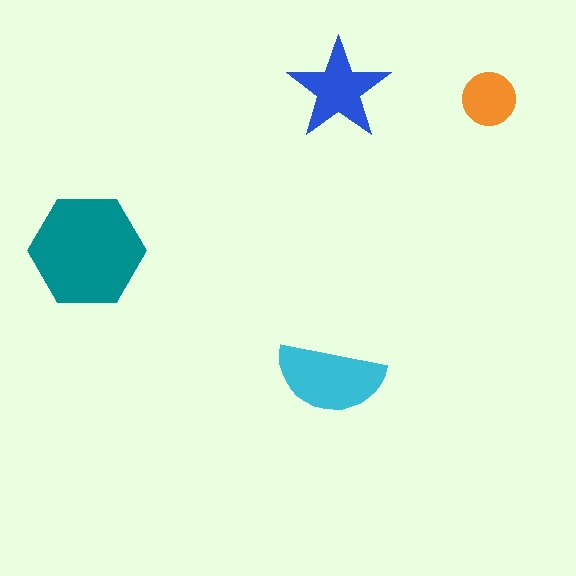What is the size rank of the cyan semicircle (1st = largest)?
2nd.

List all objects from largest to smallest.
The teal hexagon, the cyan semicircle, the blue star, the orange circle.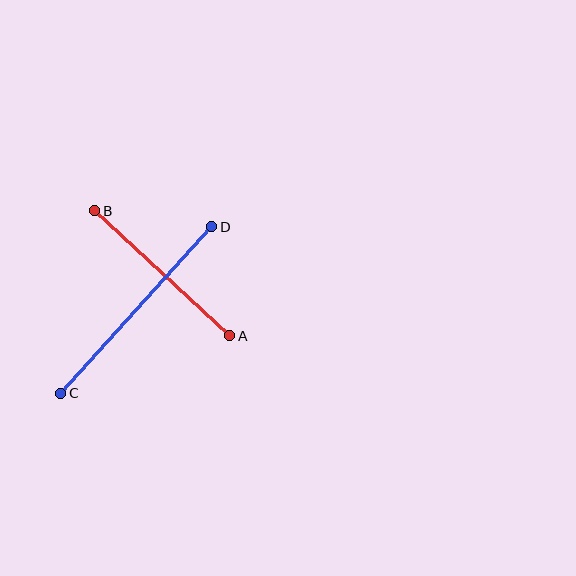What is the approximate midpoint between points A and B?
The midpoint is at approximately (162, 273) pixels.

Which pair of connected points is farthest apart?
Points C and D are farthest apart.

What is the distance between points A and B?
The distance is approximately 184 pixels.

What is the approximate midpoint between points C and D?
The midpoint is at approximately (136, 310) pixels.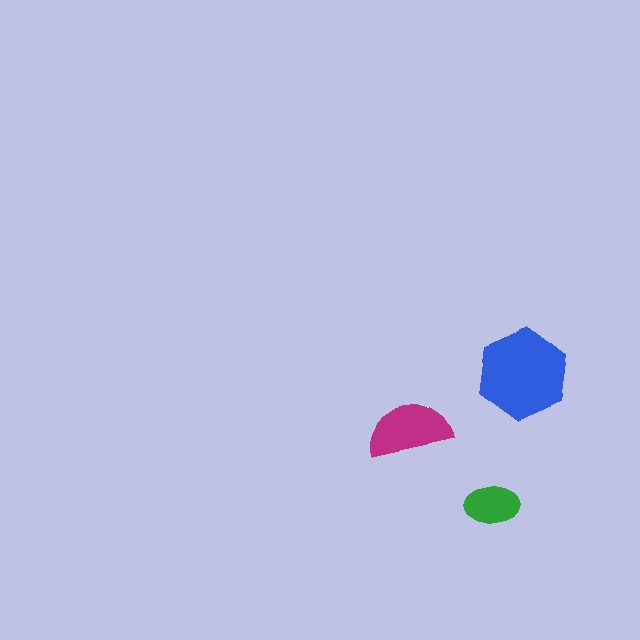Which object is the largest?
The blue hexagon.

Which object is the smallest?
The green ellipse.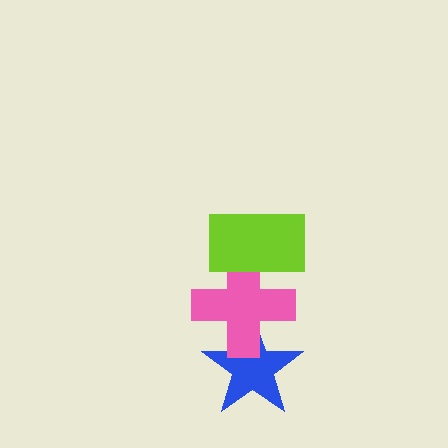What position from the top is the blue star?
The blue star is 3rd from the top.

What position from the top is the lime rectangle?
The lime rectangle is 1st from the top.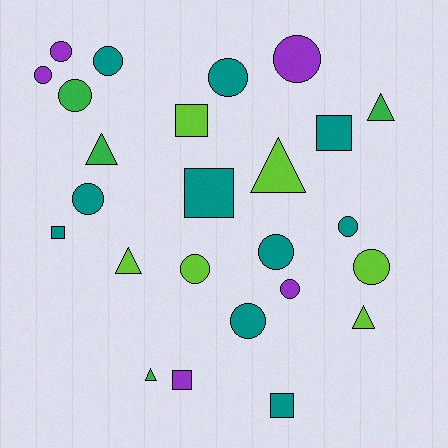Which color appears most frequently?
Teal, with 10 objects.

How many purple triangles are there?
There are no purple triangles.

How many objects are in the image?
There are 25 objects.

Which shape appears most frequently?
Circle, with 13 objects.